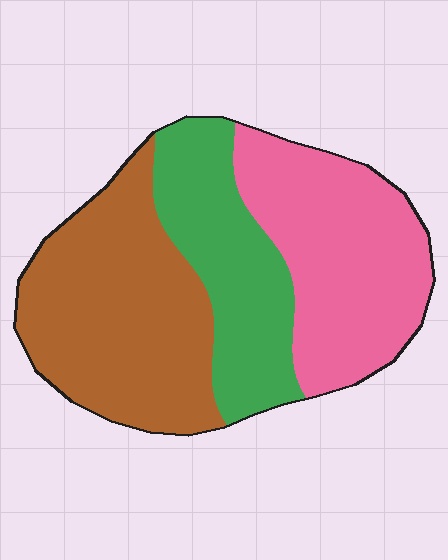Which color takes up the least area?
Green, at roughly 25%.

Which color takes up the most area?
Brown, at roughly 40%.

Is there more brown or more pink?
Brown.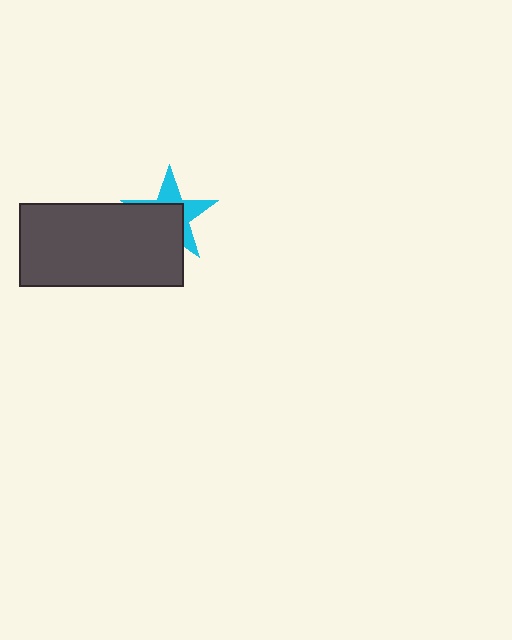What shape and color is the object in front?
The object in front is a dark gray rectangle.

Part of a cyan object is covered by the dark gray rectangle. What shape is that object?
It is a star.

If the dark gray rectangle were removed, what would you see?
You would see the complete cyan star.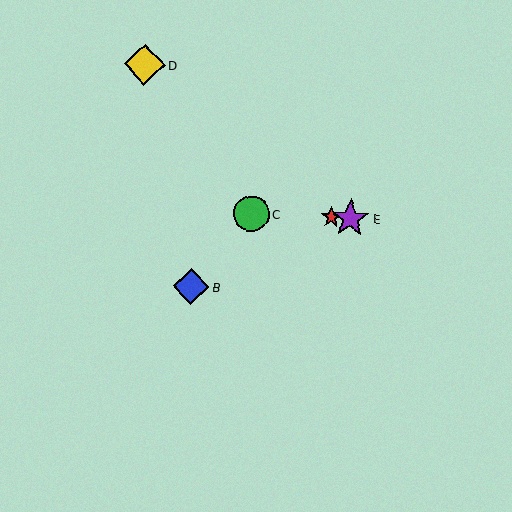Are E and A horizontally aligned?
Yes, both are at y≈218.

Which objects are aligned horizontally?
Objects A, C, E are aligned horizontally.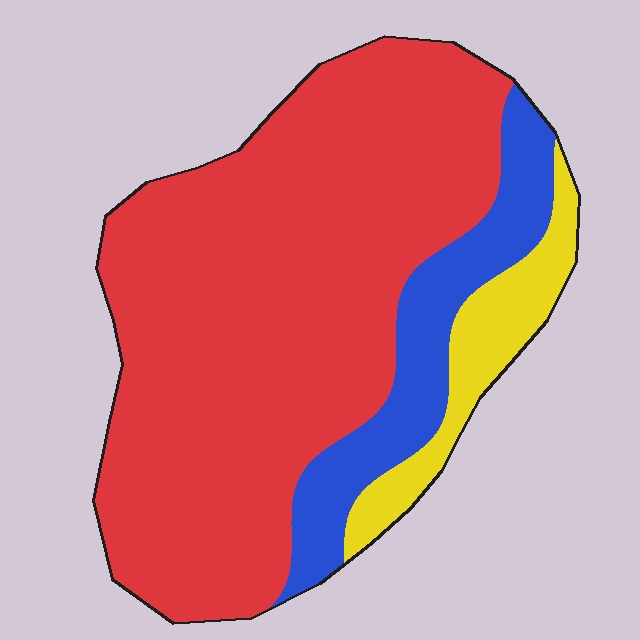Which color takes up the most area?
Red, at roughly 75%.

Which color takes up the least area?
Yellow, at roughly 10%.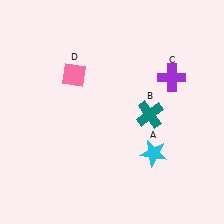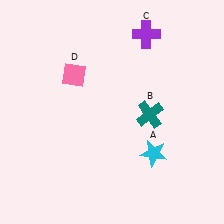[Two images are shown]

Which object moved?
The purple cross (C) moved up.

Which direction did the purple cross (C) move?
The purple cross (C) moved up.